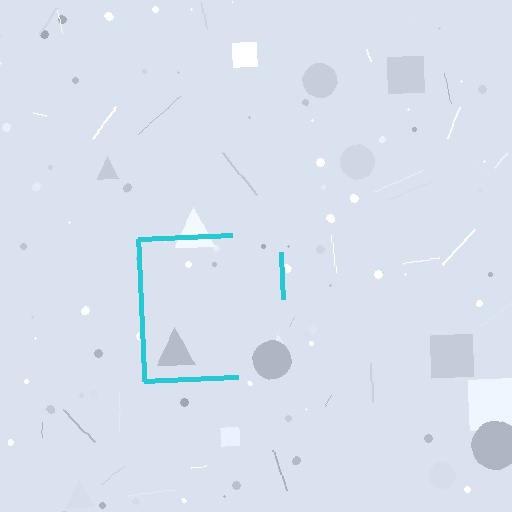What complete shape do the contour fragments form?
The contour fragments form a square.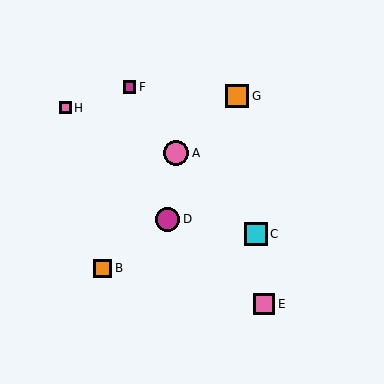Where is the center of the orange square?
The center of the orange square is at (237, 96).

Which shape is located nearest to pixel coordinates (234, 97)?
The orange square (labeled G) at (237, 96) is nearest to that location.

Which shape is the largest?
The pink circle (labeled A) is the largest.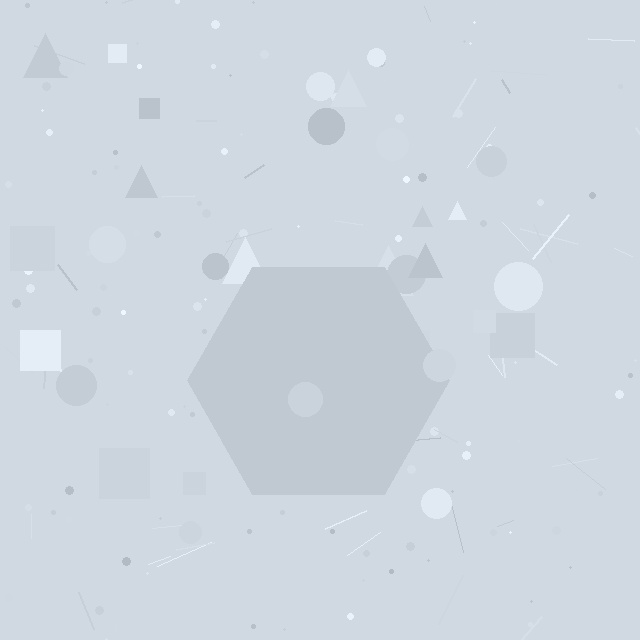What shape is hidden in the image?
A hexagon is hidden in the image.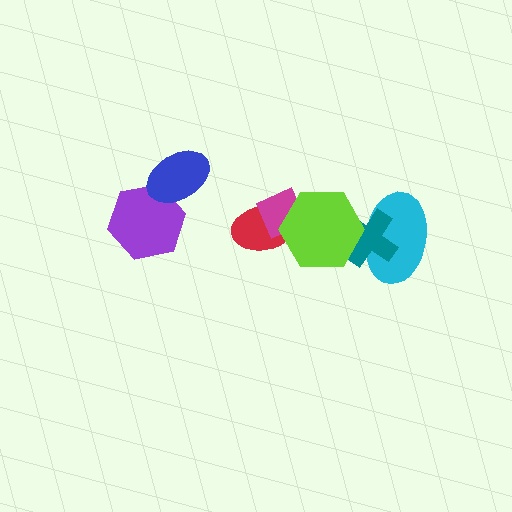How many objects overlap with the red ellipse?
2 objects overlap with the red ellipse.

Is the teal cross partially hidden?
Yes, it is partially covered by another shape.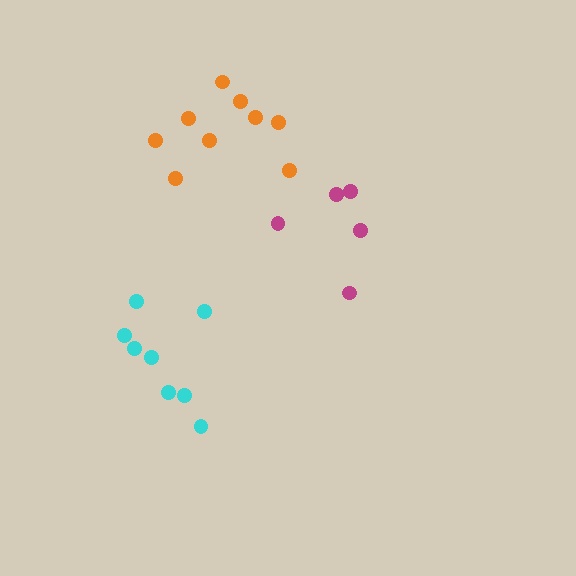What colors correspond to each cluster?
The clusters are colored: orange, magenta, cyan.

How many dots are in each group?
Group 1: 9 dots, Group 2: 5 dots, Group 3: 8 dots (22 total).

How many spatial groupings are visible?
There are 3 spatial groupings.